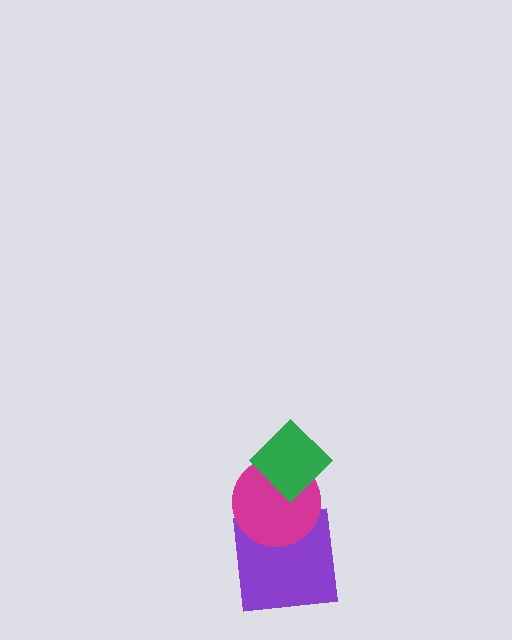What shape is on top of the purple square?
The magenta circle is on top of the purple square.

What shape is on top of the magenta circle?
The green diamond is on top of the magenta circle.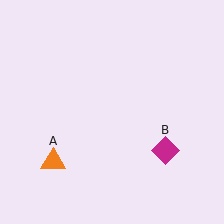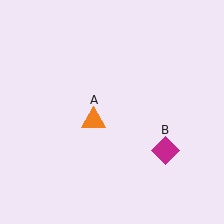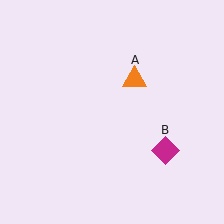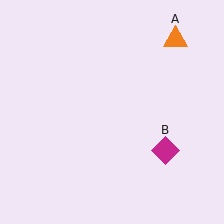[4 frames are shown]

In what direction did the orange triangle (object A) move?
The orange triangle (object A) moved up and to the right.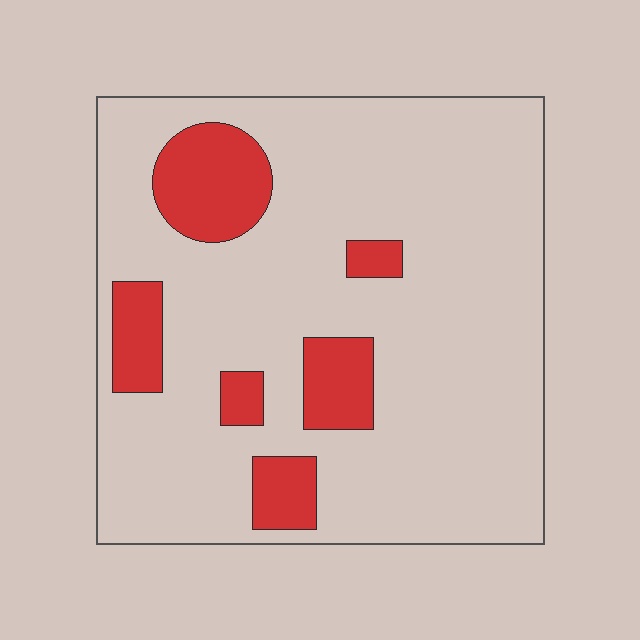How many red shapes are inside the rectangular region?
6.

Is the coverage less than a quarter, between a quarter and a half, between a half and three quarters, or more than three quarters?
Less than a quarter.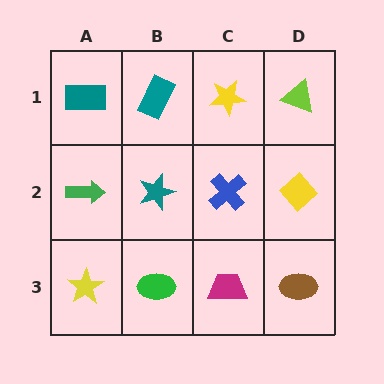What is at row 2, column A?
A green arrow.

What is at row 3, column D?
A brown ellipse.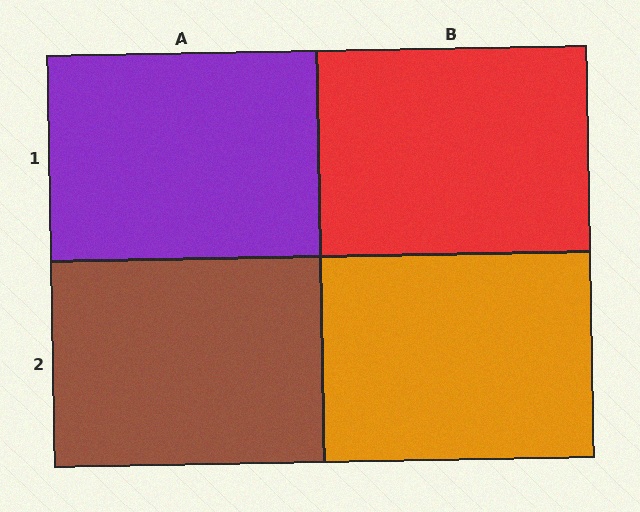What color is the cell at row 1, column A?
Purple.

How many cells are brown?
1 cell is brown.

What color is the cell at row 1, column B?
Red.